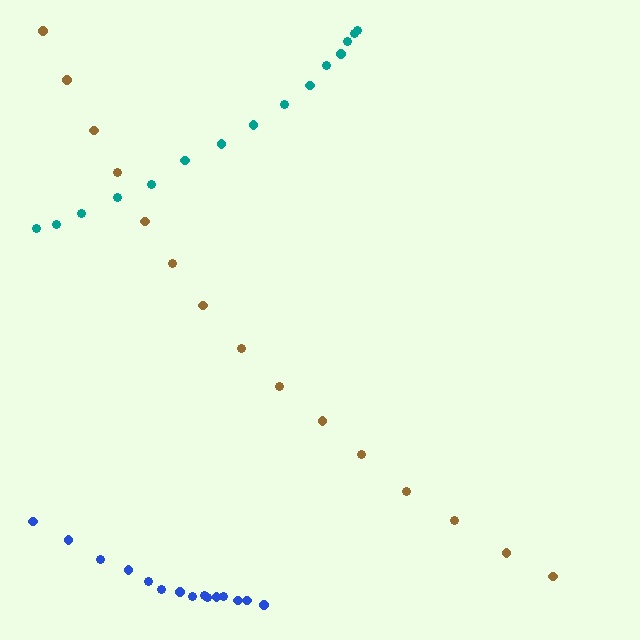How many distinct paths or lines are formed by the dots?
There are 3 distinct paths.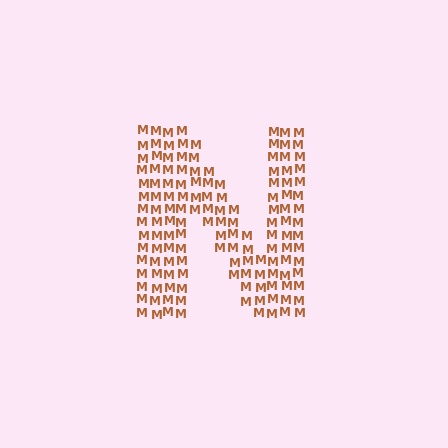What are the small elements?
The small elements are letter M's.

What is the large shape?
The large shape is the letter N.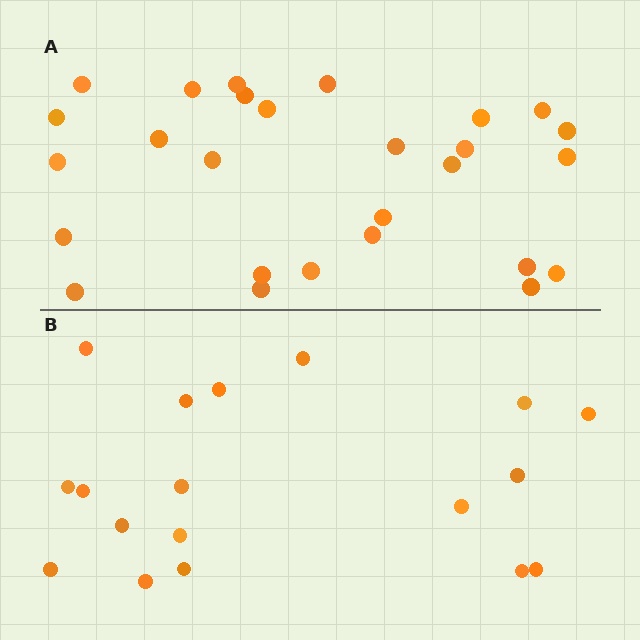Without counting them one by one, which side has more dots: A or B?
Region A (the top region) has more dots.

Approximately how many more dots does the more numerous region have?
Region A has roughly 8 or so more dots than region B.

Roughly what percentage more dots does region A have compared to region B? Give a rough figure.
About 50% more.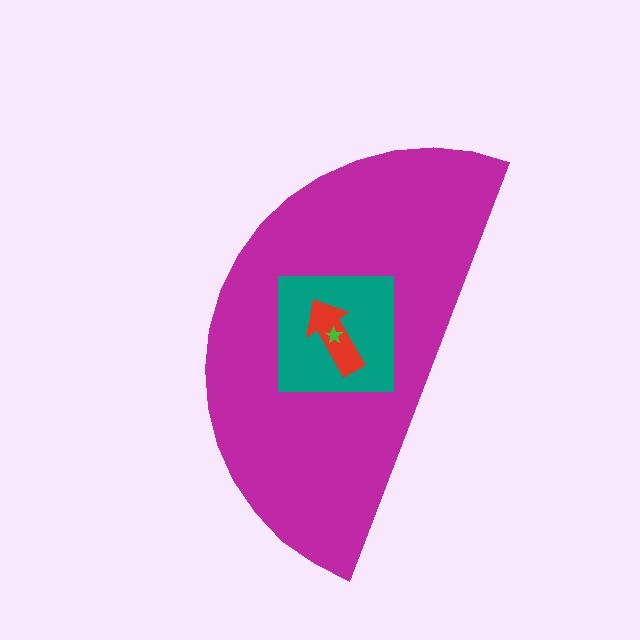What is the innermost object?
The green star.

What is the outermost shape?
The magenta semicircle.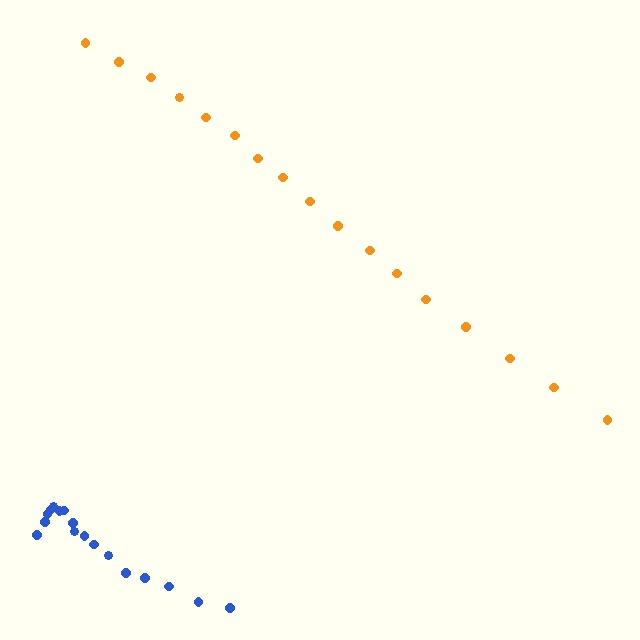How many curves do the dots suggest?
There are 2 distinct paths.